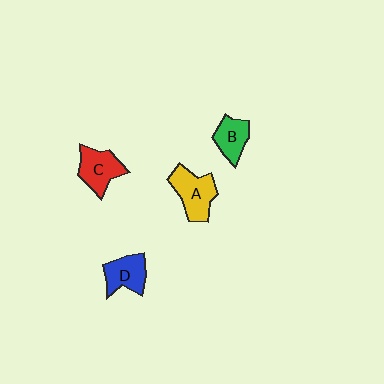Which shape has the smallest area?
Shape B (green).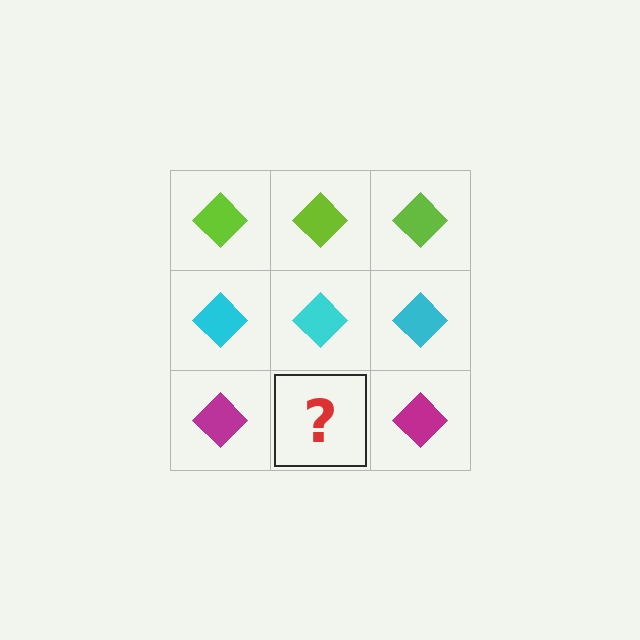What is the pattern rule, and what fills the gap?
The rule is that each row has a consistent color. The gap should be filled with a magenta diamond.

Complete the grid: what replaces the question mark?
The question mark should be replaced with a magenta diamond.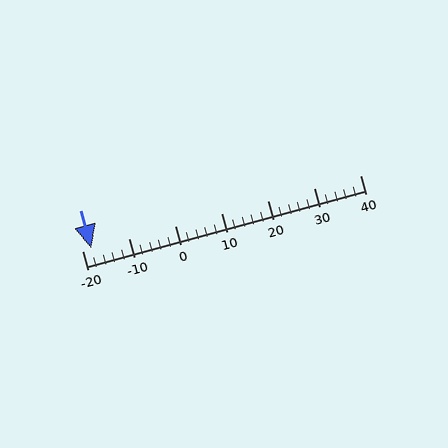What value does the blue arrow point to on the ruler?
The blue arrow points to approximately -18.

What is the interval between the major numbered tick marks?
The major tick marks are spaced 10 units apart.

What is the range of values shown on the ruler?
The ruler shows values from -20 to 40.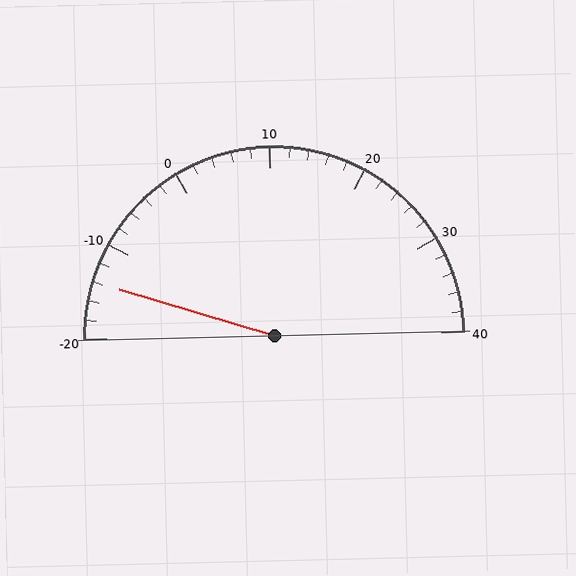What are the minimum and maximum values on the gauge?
The gauge ranges from -20 to 40.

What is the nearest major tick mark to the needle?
The nearest major tick mark is -10.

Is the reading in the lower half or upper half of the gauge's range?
The reading is in the lower half of the range (-20 to 40).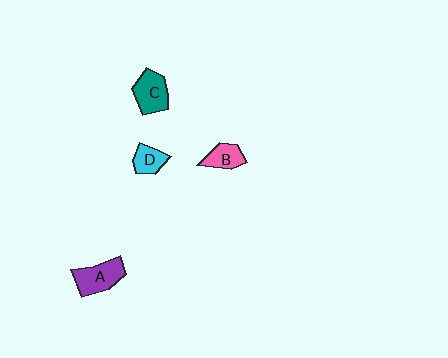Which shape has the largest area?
Shape A (purple).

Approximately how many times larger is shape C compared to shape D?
Approximately 1.5 times.